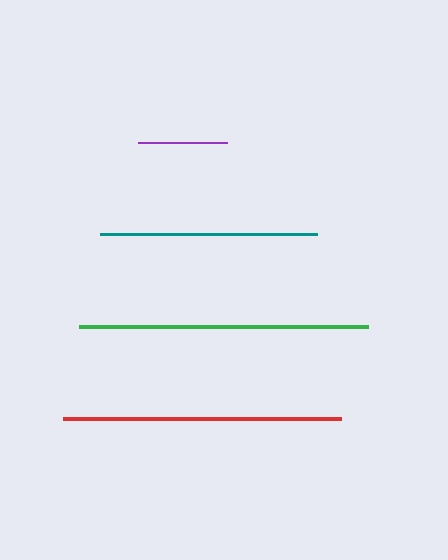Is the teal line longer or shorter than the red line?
The red line is longer than the teal line.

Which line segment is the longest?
The green line is the longest at approximately 289 pixels.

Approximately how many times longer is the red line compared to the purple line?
The red line is approximately 3.1 times the length of the purple line.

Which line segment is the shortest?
The purple line is the shortest at approximately 89 pixels.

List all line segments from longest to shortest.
From longest to shortest: green, red, teal, purple.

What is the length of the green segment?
The green segment is approximately 289 pixels long.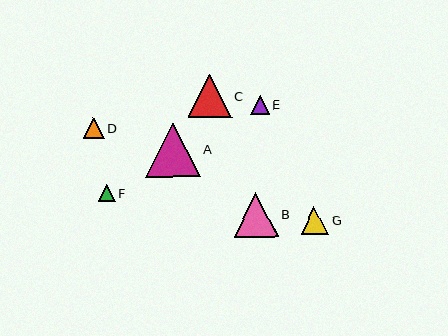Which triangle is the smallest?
Triangle F is the smallest with a size of approximately 17 pixels.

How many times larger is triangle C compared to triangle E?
Triangle C is approximately 2.3 times the size of triangle E.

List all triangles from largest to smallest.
From largest to smallest: A, B, C, G, D, E, F.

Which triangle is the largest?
Triangle A is the largest with a size of approximately 54 pixels.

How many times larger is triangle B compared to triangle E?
Triangle B is approximately 2.4 times the size of triangle E.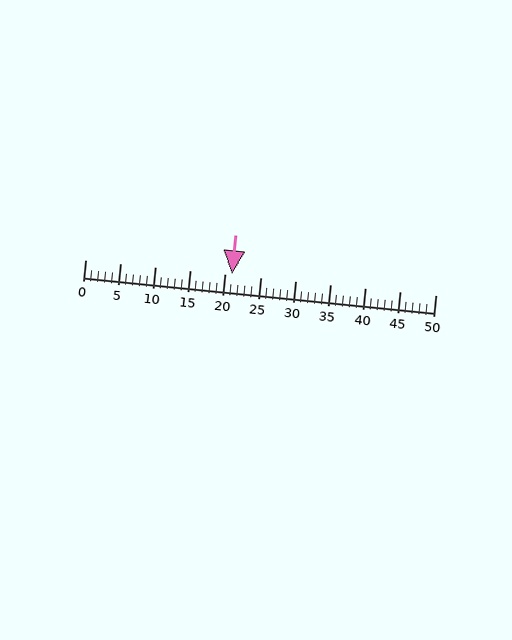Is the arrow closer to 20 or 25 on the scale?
The arrow is closer to 20.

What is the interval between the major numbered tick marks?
The major tick marks are spaced 5 units apart.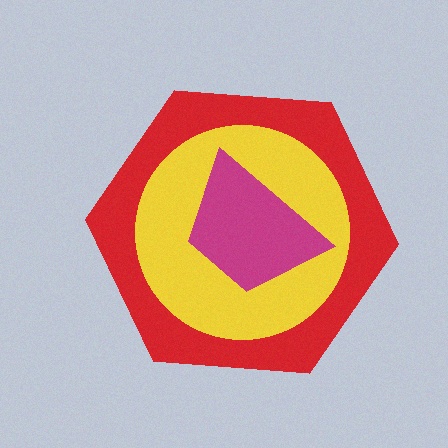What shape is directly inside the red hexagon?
The yellow circle.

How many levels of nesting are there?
3.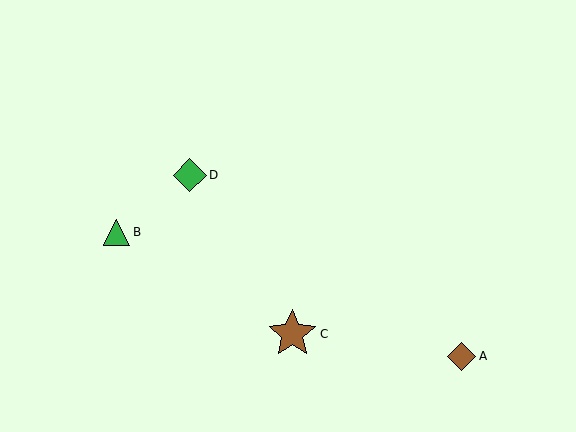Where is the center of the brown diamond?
The center of the brown diamond is at (462, 356).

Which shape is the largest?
The brown star (labeled C) is the largest.